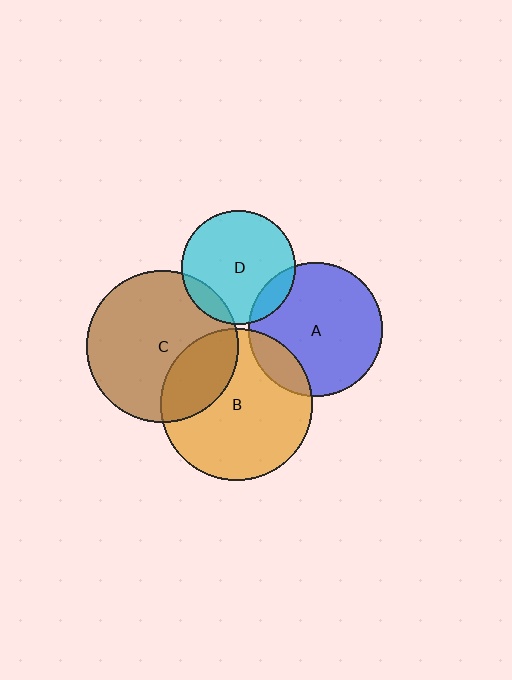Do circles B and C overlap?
Yes.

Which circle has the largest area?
Circle B (orange).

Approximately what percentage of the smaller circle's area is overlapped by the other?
Approximately 25%.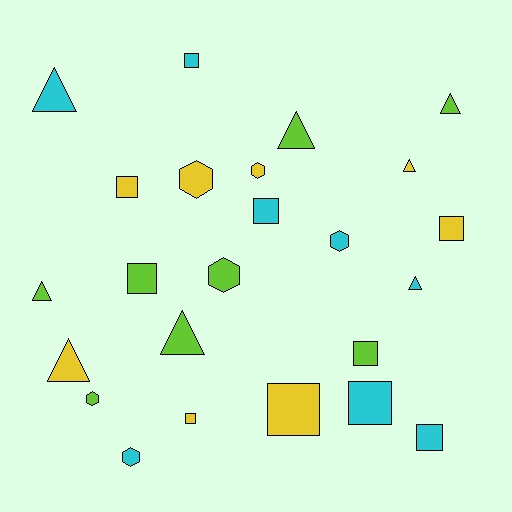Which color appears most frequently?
Cyan, with 8 objects.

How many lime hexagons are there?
There are 2 lime hexagons.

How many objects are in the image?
There are 24 objects.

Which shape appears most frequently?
Square, with 10 objects.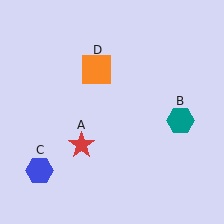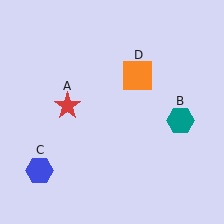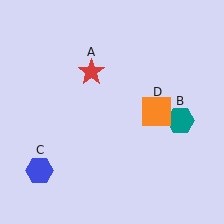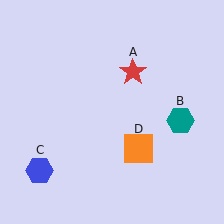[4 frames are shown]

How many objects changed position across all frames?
2 objects changed position: red star (object A), orange square (object D).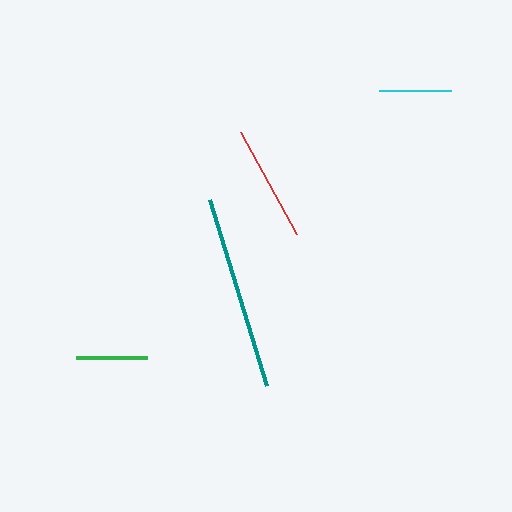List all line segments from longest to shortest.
From longest to shortest: teal, red, cyan, green.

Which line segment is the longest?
The teal line is the longest at approximately 194 pixels.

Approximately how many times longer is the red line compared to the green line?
The red line is approximately 1.6 times the length of the green line.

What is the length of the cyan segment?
The cyan segment is approximately 72 pixels long.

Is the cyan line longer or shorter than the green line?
The cyan line is longer than the green line.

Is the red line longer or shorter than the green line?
The red line is longer than the green line.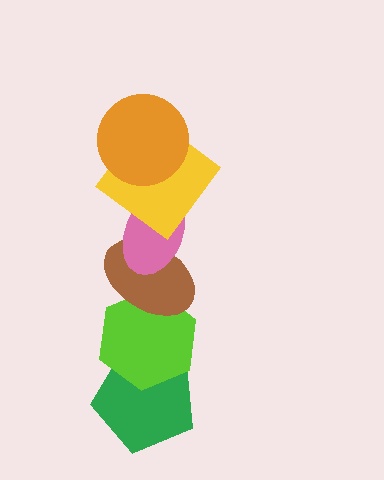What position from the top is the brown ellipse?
The brown ellipse is 4th from the top.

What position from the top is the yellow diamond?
The yellow diamond is 2nd from the top.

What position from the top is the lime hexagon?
The lime hexagon is 5th from the top.